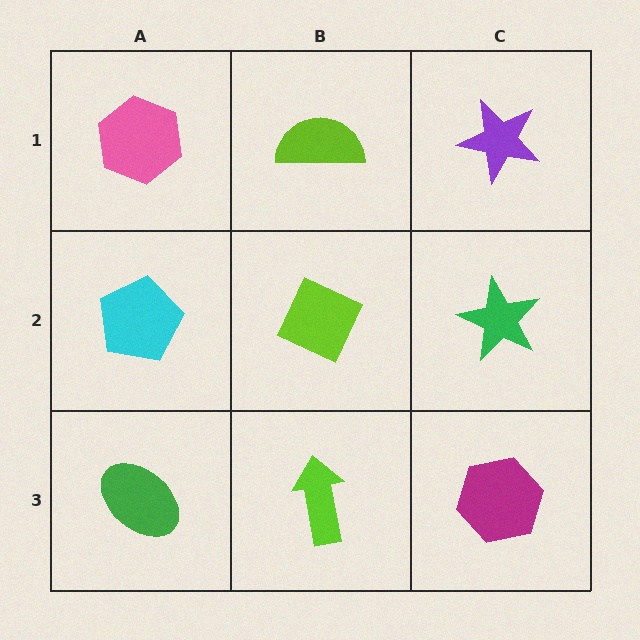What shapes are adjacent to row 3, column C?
A green star (row 2, column C), a lime arrow (row 3, column B).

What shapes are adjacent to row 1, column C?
A green star (row 2, column C), a lime semicircle (row 1, column B).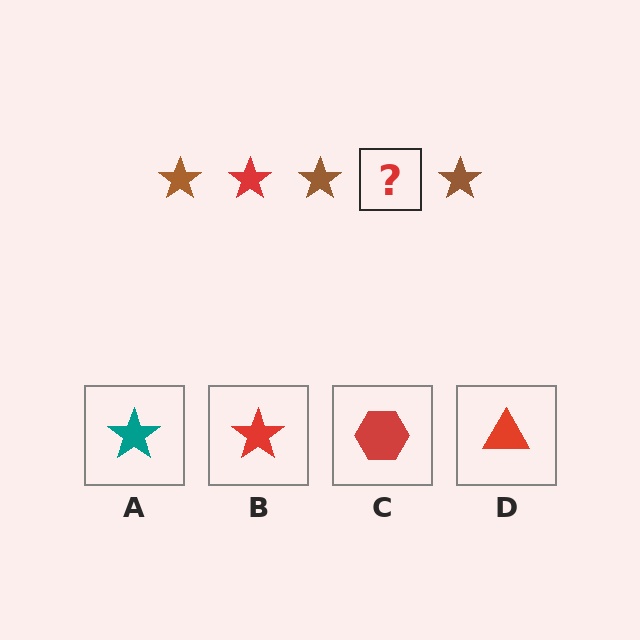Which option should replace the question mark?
Option B.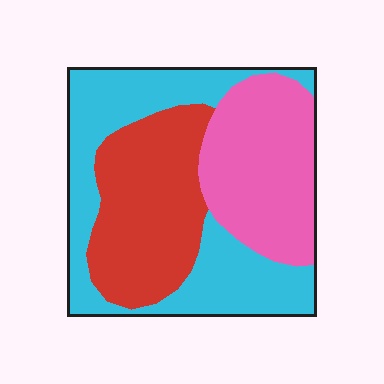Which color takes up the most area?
Cyan, at roughly 40%.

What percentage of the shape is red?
Red covers roughly 30% of the shape.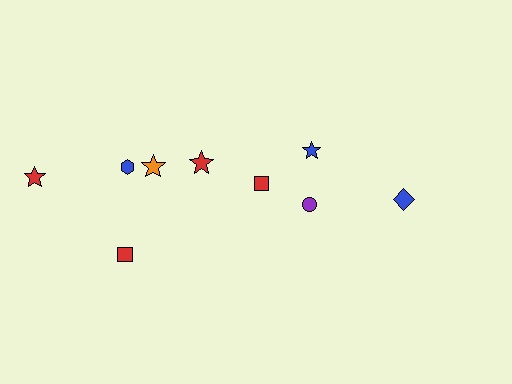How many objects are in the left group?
There are 6 objects.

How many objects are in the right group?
There are 3 objects.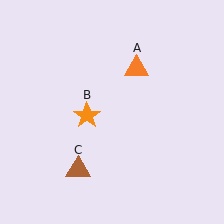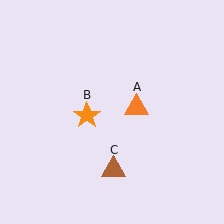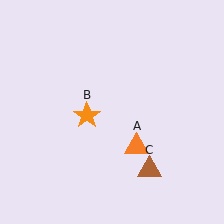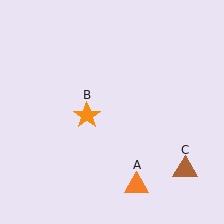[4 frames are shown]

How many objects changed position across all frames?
2 objects changed position: orange triangle (object A), brown triangle (object C).